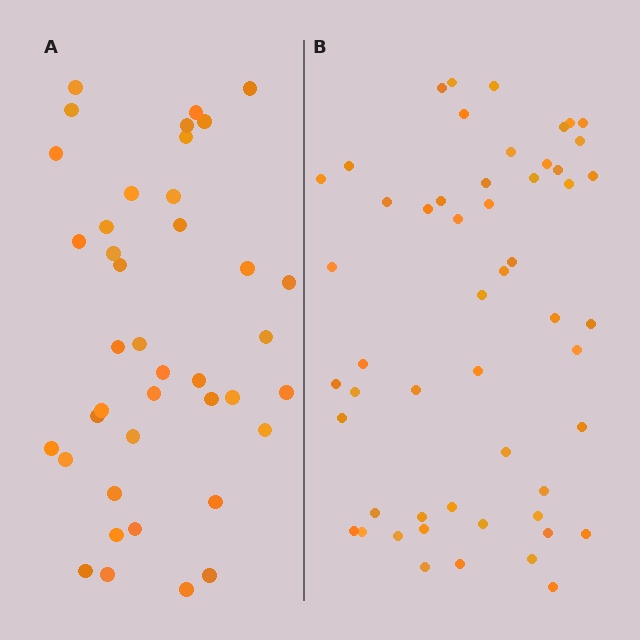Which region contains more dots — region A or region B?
Region B (the right region) has more dots.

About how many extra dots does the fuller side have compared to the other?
Region B has approximately 15 more dots than region A.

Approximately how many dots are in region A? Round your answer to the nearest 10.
About 40 dots.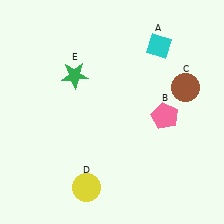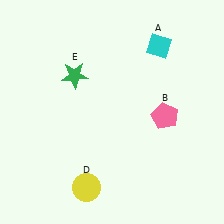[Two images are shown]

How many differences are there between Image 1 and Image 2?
There is 1 difference between the two images.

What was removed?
The brown circle (C) was removed in Image 2.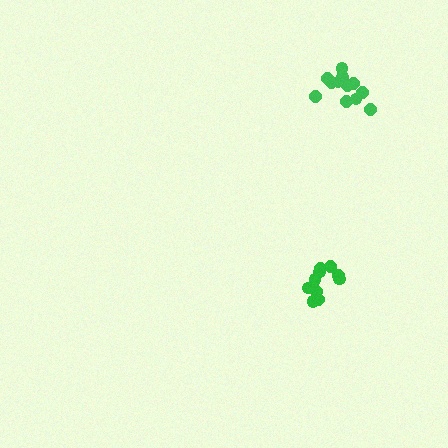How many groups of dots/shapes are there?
There are 2 groups.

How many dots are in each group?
Group 1: 10 dots, Group 2: 12 dots (22 total).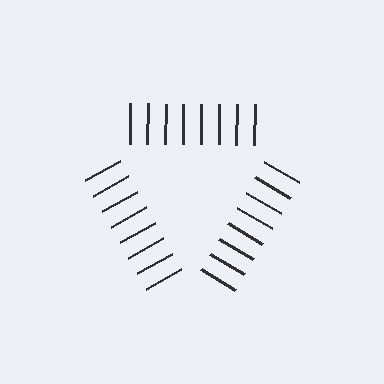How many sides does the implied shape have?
3 sides — the line-ends trace a triangle.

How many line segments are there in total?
24 — 8 along each of the 3 edges.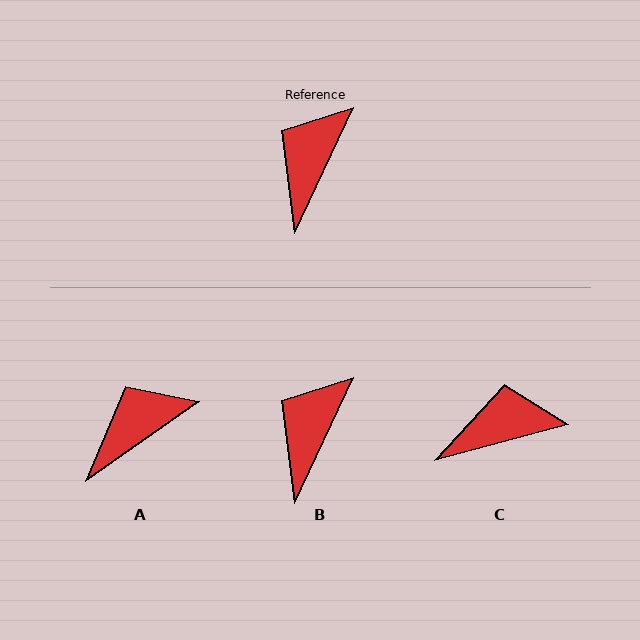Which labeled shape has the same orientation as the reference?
B.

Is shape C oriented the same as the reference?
No, it is off by about 50 degrees.